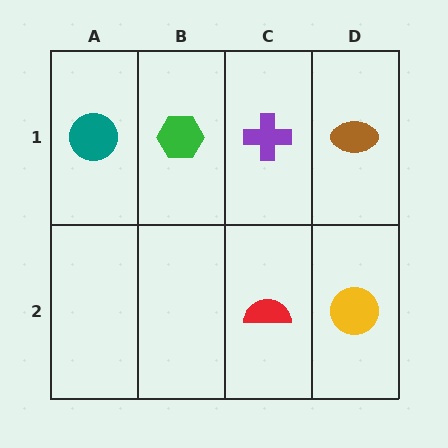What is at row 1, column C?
A purple cross.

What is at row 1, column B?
A green hexagon.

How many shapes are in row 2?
2 shapes.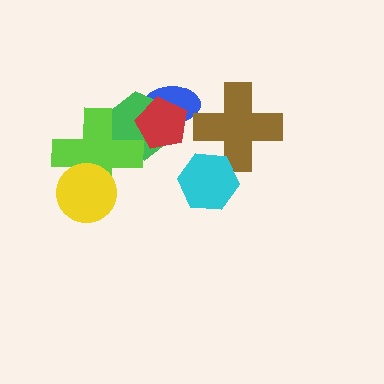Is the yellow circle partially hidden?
No, no other shape covers it.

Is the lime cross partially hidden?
Yes, it is partially covered by another shape.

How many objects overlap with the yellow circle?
1 object overlaps with the yellow circle.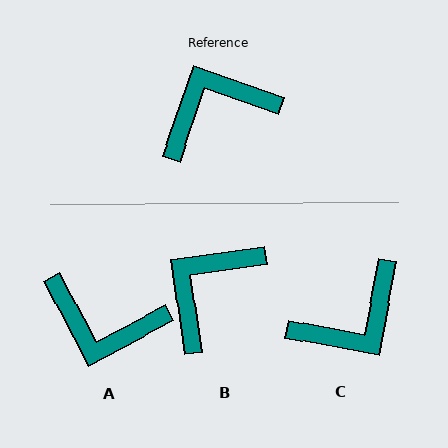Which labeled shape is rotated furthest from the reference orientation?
C, about 172 degrees away.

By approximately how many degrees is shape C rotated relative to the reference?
Approximately 172 degrees clockwise.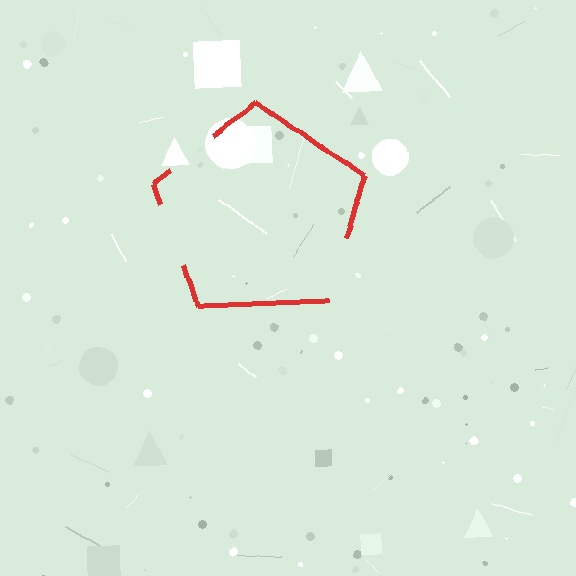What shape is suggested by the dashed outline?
The dashed outline suggests a pentagon.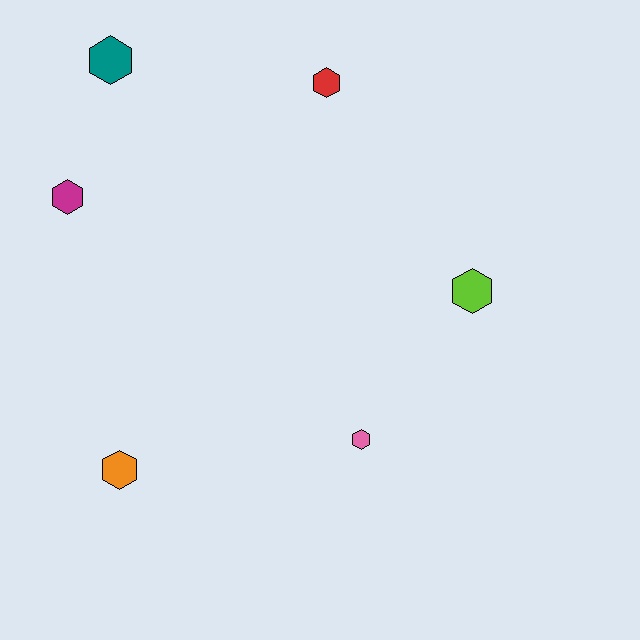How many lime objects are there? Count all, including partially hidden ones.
There is 1 lime object.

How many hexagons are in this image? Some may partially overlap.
There are 6 hexagons.